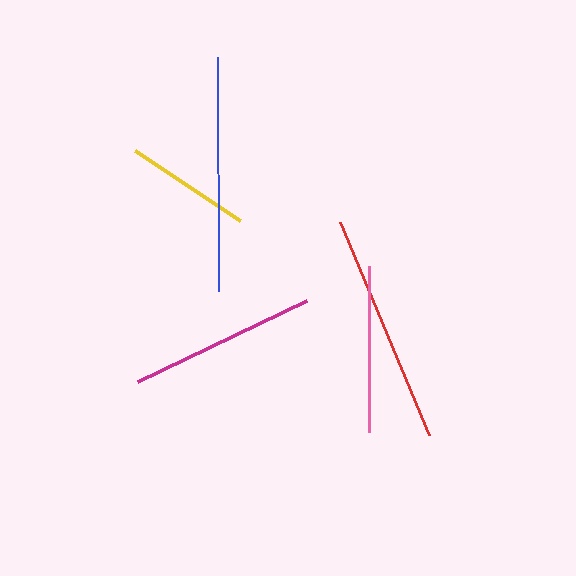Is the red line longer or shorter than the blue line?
The blue line is longer than the red line.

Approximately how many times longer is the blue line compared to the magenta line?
The blue line is approximately 1.2 times the length of the magenta line.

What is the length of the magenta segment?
The magenta segment is approximately 187 pixels long.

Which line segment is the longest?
The blue line is the longest at approximately 233 pixels.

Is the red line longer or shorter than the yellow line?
The red line is longer than the yellow line.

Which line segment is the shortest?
The yellow line is the shortest at approximately 126 pixels.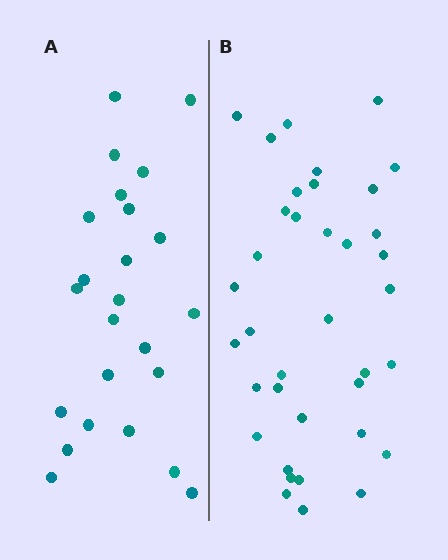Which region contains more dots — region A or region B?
Region B (the right region) has more dots.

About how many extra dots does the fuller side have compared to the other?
Region B has approximately 15 more dots than region A.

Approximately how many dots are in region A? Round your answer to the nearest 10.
About 20 dots. (The exact count is 24, which rounds to 20.)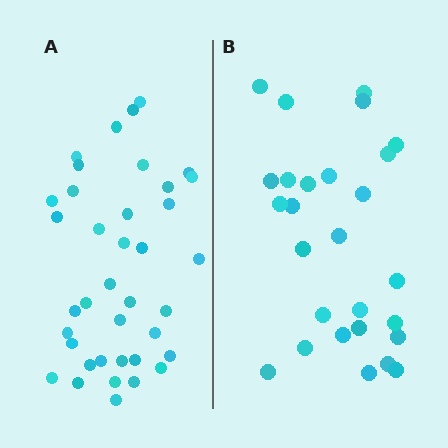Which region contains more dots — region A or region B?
Region A (the left region) has more dots.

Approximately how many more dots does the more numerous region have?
Region A has roughly 12 or so more dots than region B.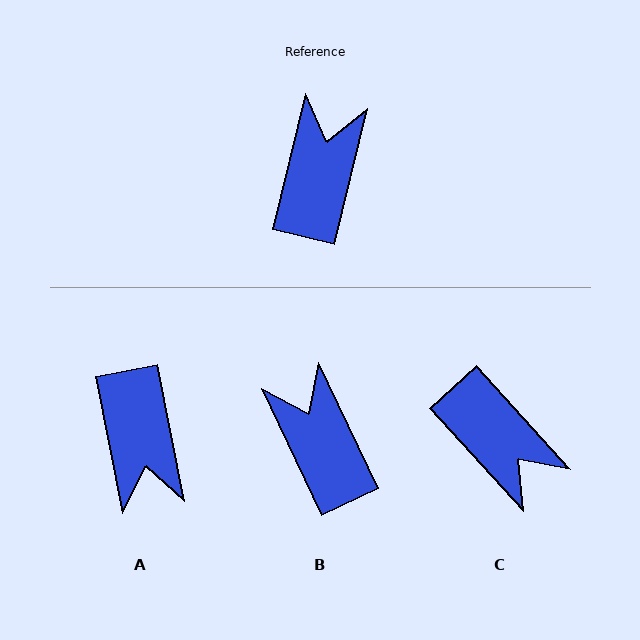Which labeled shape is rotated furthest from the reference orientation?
A, about 155 degrees away.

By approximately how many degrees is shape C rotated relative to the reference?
Approximately 124 degrees clockwise.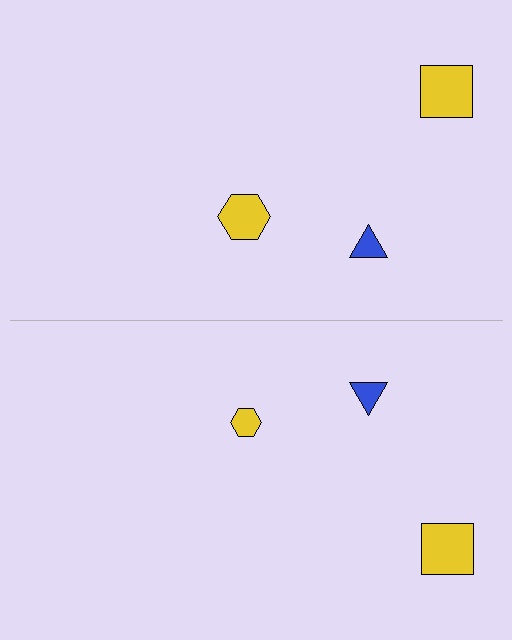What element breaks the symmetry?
The yellow hexagon on the bottom side has a different size than its mirror counterpart.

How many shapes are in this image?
There are 6 shapes in this image.